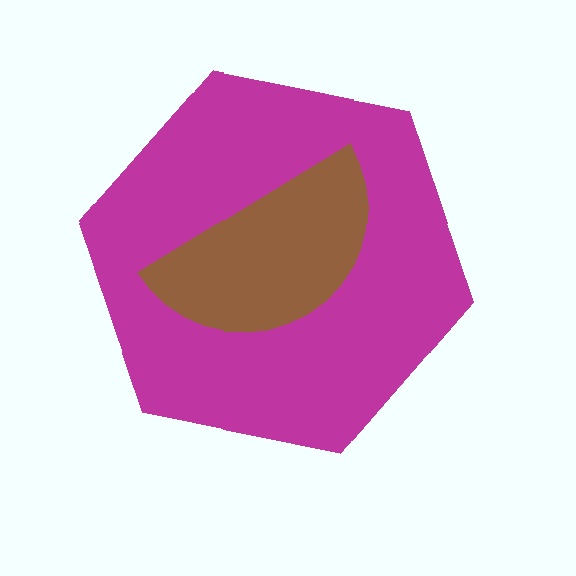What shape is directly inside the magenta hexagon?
The brown semicircle.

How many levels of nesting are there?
2.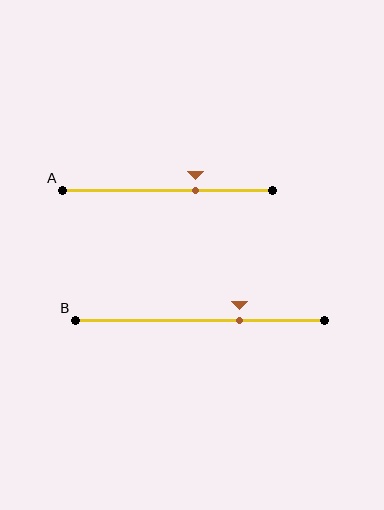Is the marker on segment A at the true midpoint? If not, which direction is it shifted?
No, the marker on segment A is shifted to the right by about 13% of the segment length.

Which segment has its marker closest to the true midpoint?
Segment A has its marker closest to the true midpoint.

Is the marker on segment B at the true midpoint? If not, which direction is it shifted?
No, the marker on segment B is shifted to the right by about 16% of the segment length.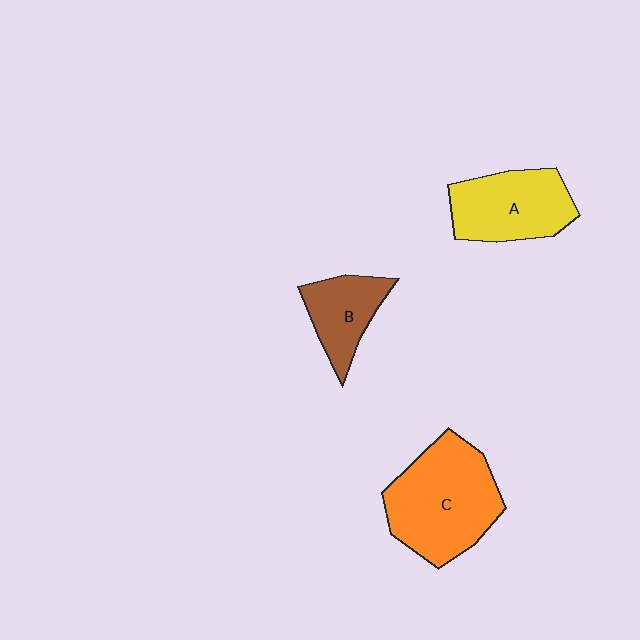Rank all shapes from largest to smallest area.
From largest to smallest: C (orange), A (yellow), B (brown).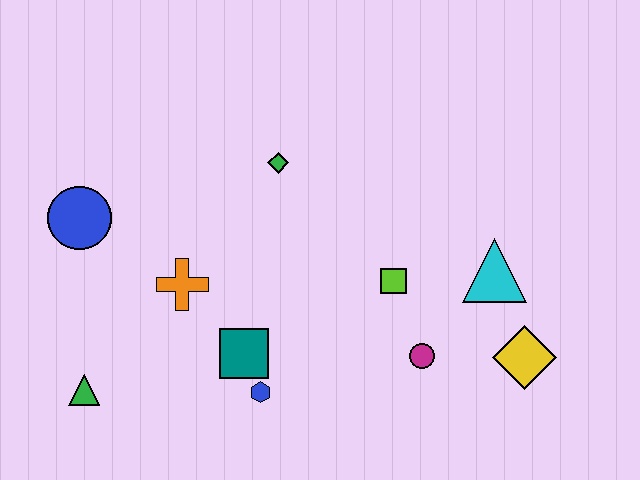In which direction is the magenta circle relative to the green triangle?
The magenta circle is to the right of the green triangle.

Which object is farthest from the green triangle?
The yellow diamond is farthest from the green triangle.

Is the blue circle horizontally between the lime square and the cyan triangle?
No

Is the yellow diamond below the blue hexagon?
No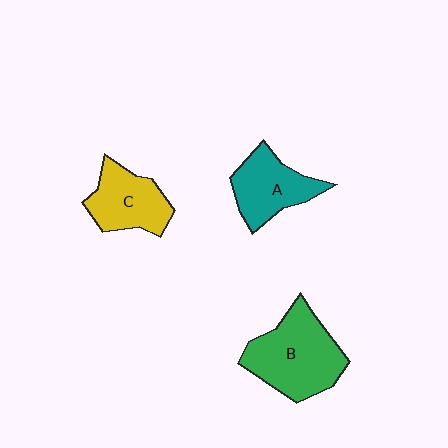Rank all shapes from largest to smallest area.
From largest to smallest: B (green), A (teal), C (yellow).